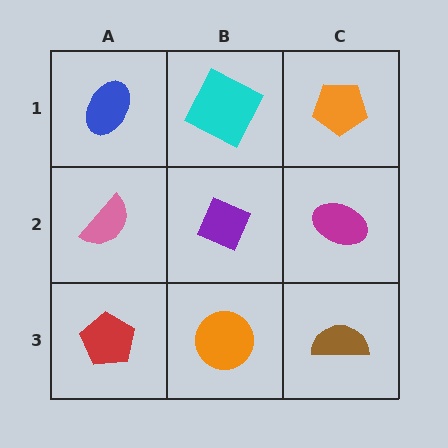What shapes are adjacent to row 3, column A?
A pink semicircle (row 2, column A), an orange circle (row 3, column B).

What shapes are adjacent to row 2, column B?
A cyan square (row 1, column B), an orange circle (row 3, column B), a pink semicircle (row 2, column A), a magenta ellipse (row 2, column C).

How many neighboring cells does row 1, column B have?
3.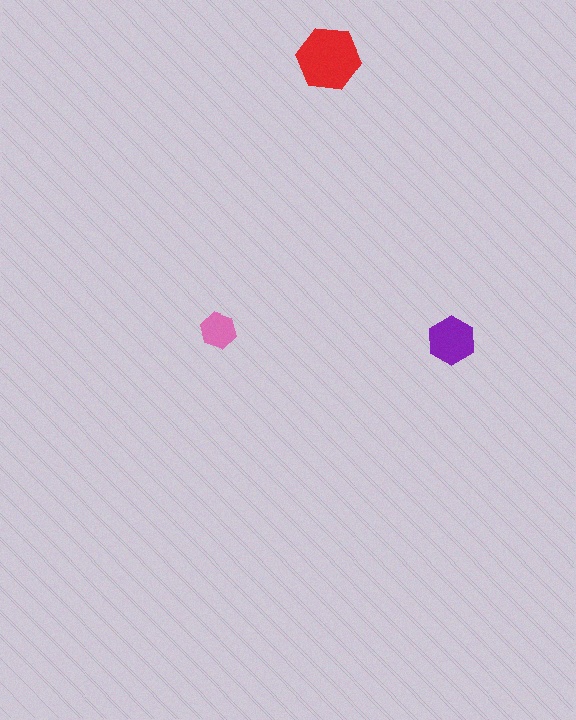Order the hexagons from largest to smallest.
the red one, the purple one, the pink one.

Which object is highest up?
The red hexagon is topmost.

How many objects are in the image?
There are 3 objects in the image.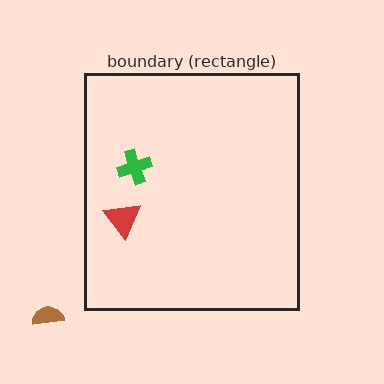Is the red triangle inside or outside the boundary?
Inside.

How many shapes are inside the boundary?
2 inside, 1 outside.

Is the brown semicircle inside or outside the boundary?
Outside.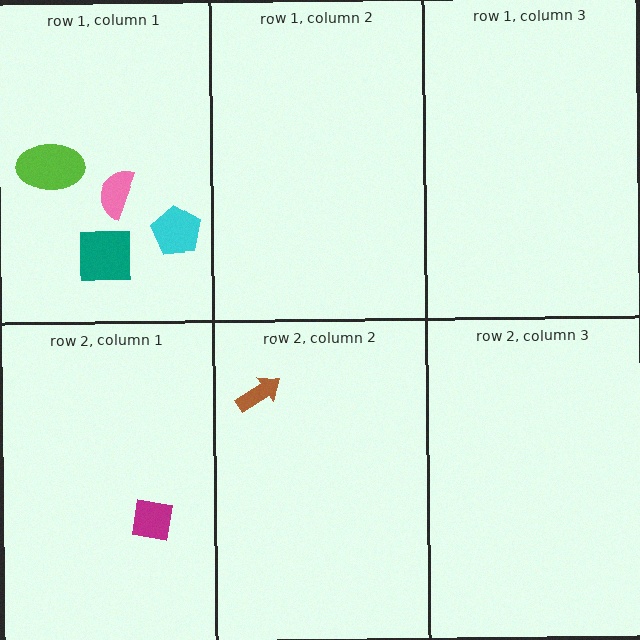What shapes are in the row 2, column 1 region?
The magenta square.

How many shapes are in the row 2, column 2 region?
1.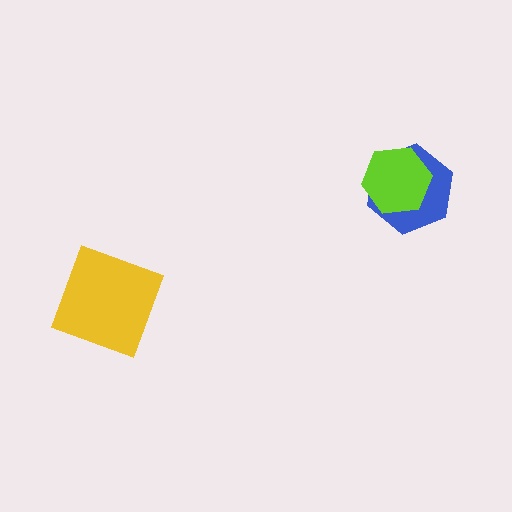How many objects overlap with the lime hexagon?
1 object overlaps with the lime hexagon.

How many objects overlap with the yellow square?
0 objects overlap with the yellow square.